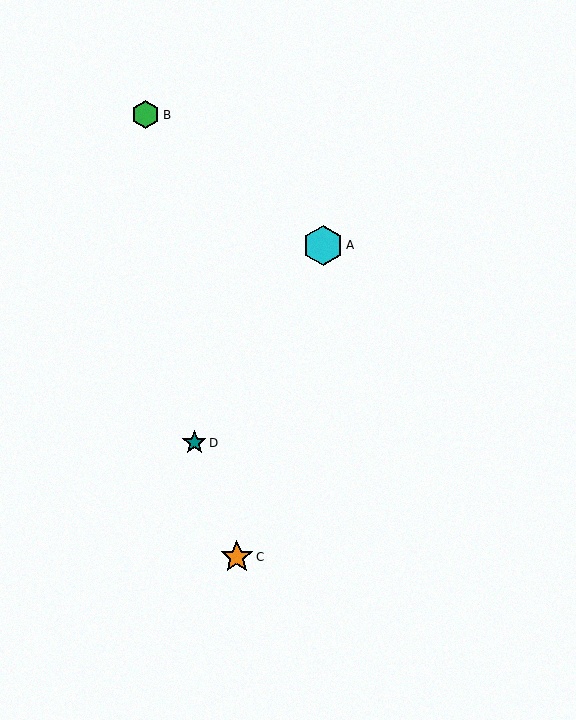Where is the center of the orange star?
The center of the orange star is at (237, 557).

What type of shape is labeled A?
Shape A is a cyan hexagon.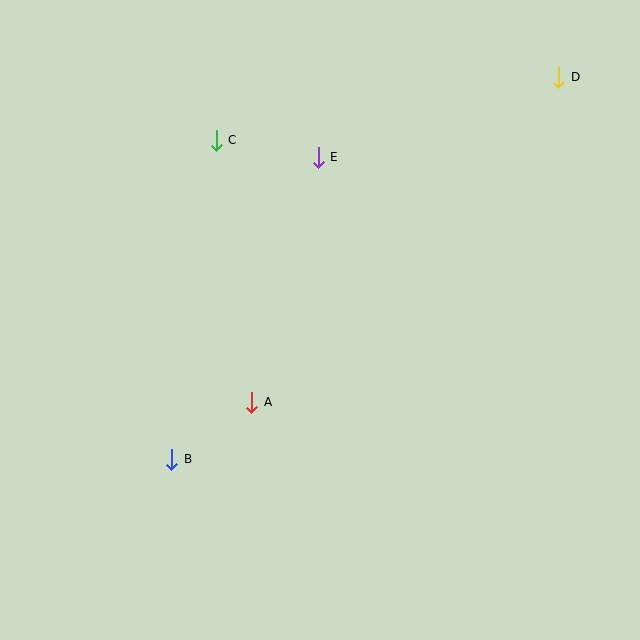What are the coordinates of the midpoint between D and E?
The midpoint between D and E is at (438, 117).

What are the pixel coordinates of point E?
Point E is at (318, 157).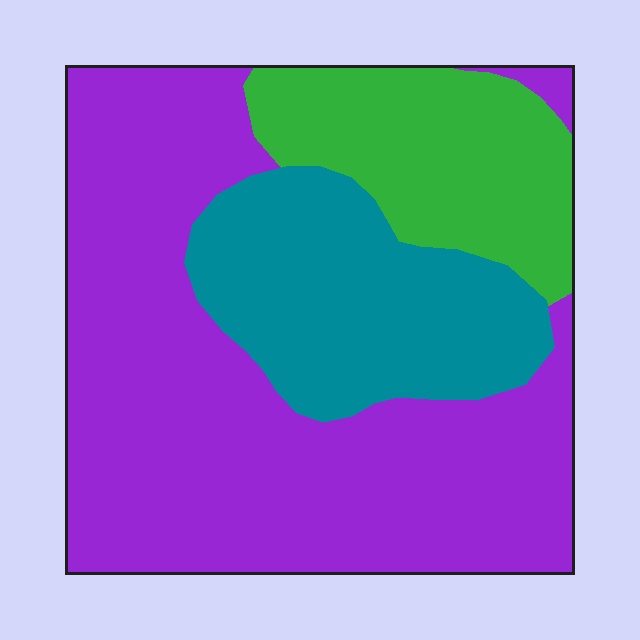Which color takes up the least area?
Green, at roughly 20%.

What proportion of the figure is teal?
Teal takes up between a sixth and a third of the figure.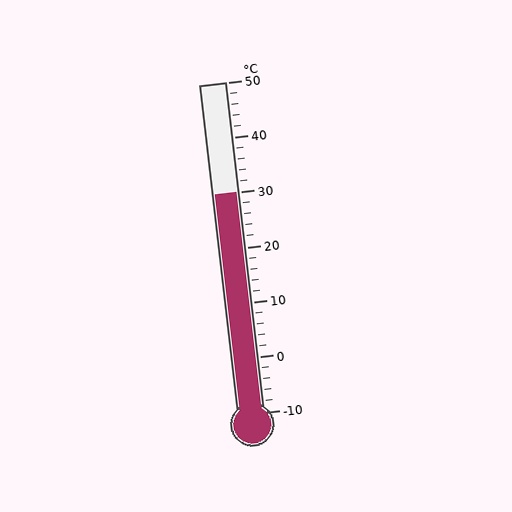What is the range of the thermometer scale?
The thermometer scale ranges from -10°C to 50°C.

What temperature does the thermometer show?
The thermometer shows approximately 30°C.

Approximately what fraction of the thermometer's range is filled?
The thermometer is filled to approximately 65% of its range.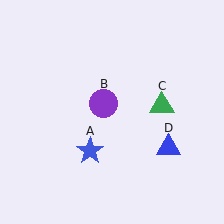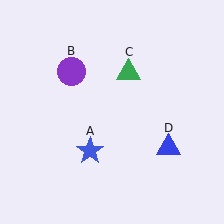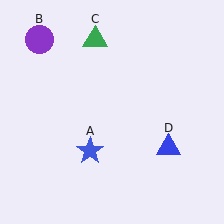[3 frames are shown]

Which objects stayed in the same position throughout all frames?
Blue star (object A) and blue triangle (object D) remained stationary.